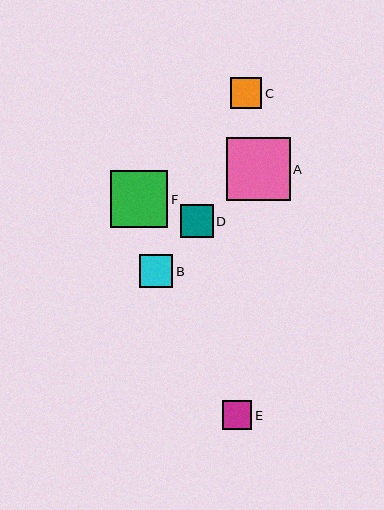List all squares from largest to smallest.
From largest to smallest: A, F, B, D, C, E.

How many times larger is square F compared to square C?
Square F is approximately 1.9 times the size of square C.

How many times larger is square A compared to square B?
Square A is approximately 1.9 times the size of square B.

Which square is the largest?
Square A is the largest with a size of approximately 63 pixels.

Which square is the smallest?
Square E is the smallest with a size of approximately 29 pixels.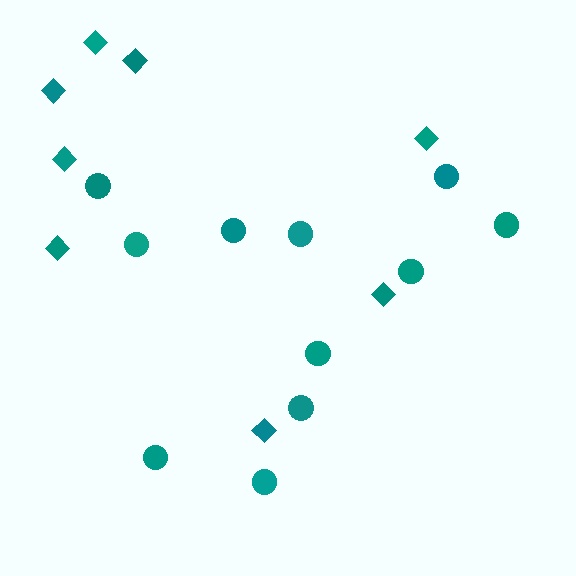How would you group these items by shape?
There are 2 groups: one group of diamonds (8) and one group of circles (11).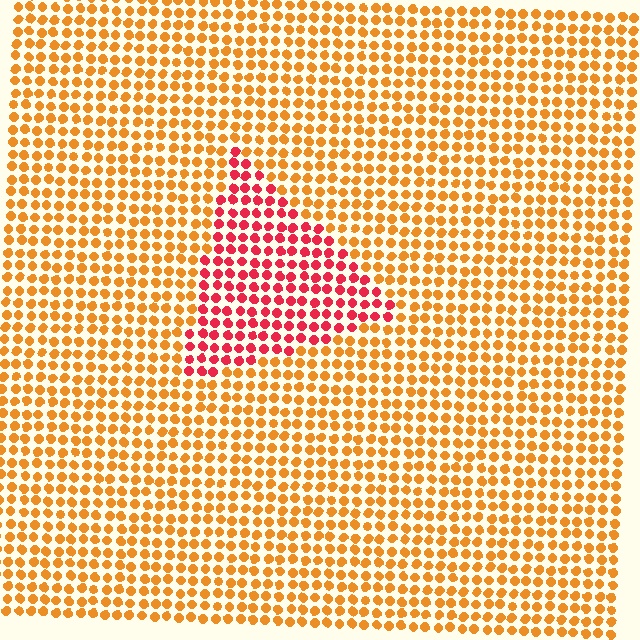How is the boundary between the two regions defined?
The boundary is defined purely by a slight shift in hue (about 43 degrees). Spacing, size, and orientation are identical on both sides.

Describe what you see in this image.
The image is filled with small orange elements in a uniform arrangement. A triangle-shaped region is visible where the elements are tinted to a slightly different hue, forming a subtle color boundary.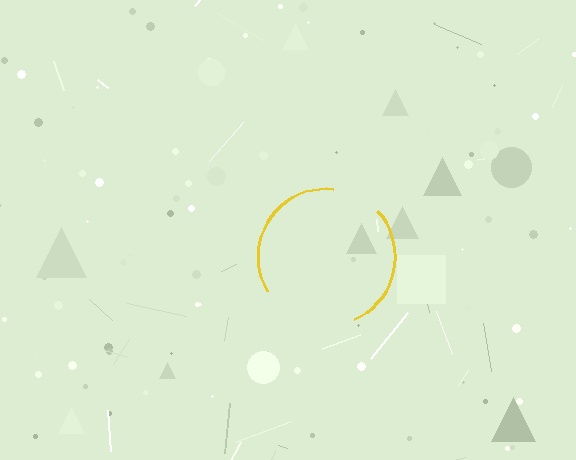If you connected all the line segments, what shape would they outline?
They would outline a circle.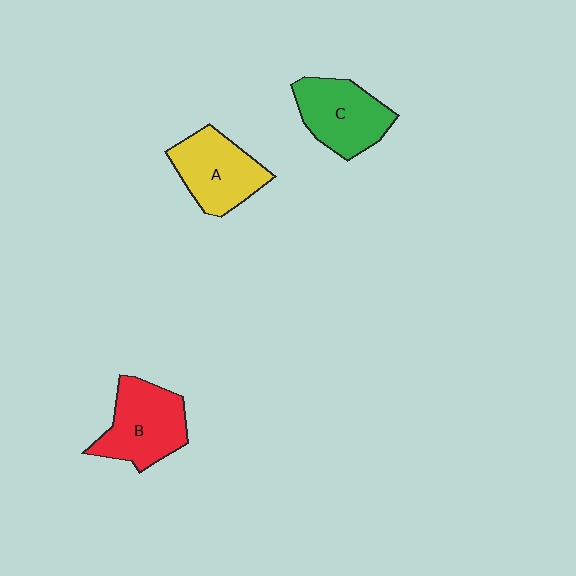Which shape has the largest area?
Shape B (red).